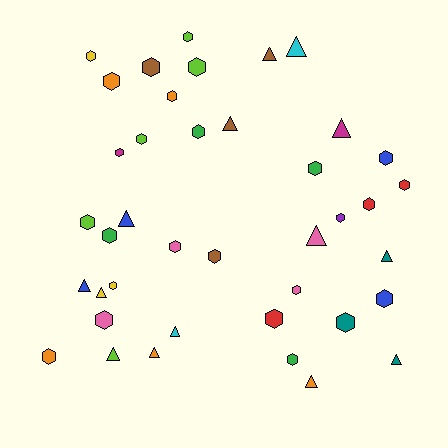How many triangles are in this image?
There are 14 triangles.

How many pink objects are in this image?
There are 4 pink objects.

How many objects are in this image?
There are 40 objects.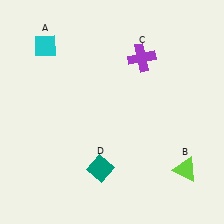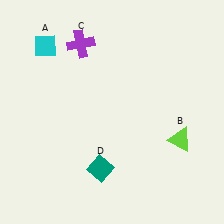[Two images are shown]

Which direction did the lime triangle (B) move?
The lime triangle (B) moved up.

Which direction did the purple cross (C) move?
The purple cross (C) moved left.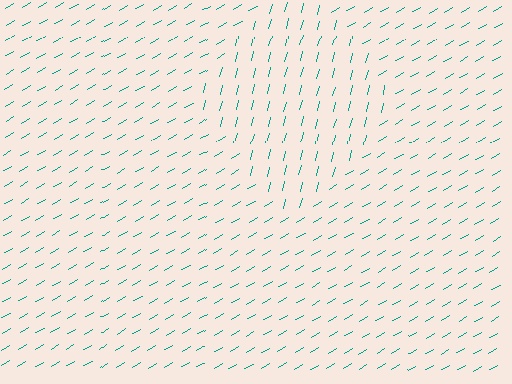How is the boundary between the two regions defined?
The boundary is defined purely by a change in line orientation (approximately 45 degrees difference). All lines are the same color and thickness.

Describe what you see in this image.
The image is filled with small teal line segments. A diamond region in the image has lines oriented differently from the surrounding lines, creating a visible texture boundary.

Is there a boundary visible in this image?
Yes, there is a texture boundary formed by a change in line orientation.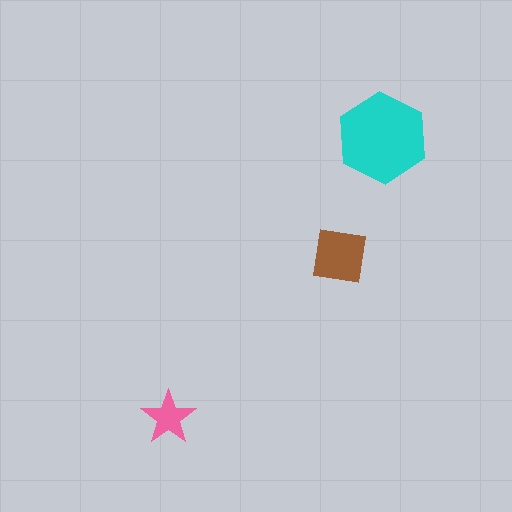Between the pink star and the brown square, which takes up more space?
The brown square.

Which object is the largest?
The cyan hexagon.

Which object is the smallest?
The pink star.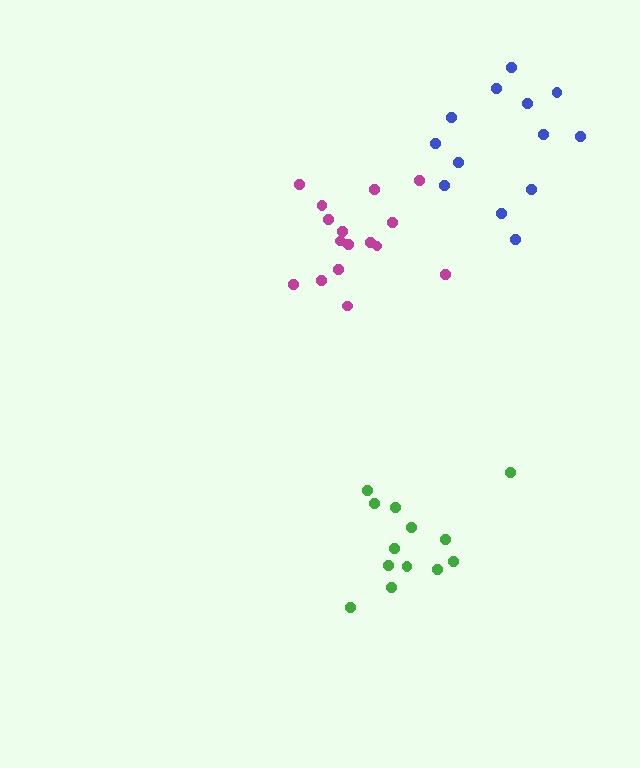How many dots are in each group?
Group 1: 16 dots, Group 2: 13 dots, Group 3: 13 dots (42 total).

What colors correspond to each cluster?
The clusters are colored: magenta, green, blue.